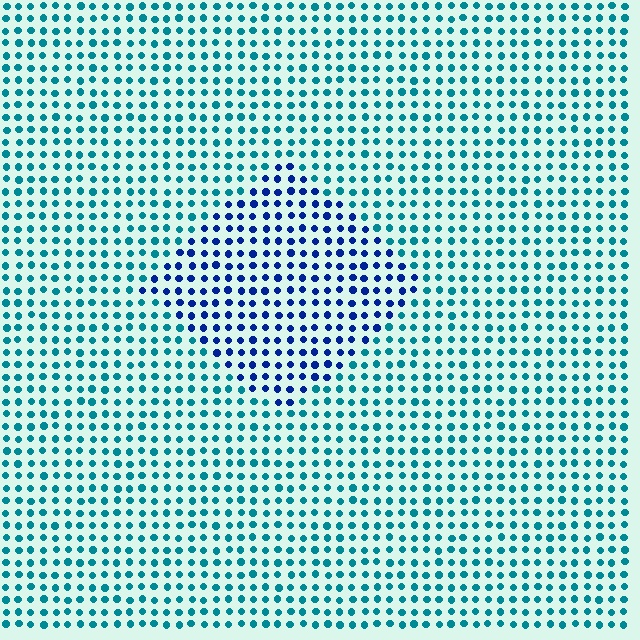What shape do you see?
I see a diamond.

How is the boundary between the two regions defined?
The boundary is defined purely by a slight shift in hue (about 42 degrees). Spacing, size, and orientation are identical on both sides.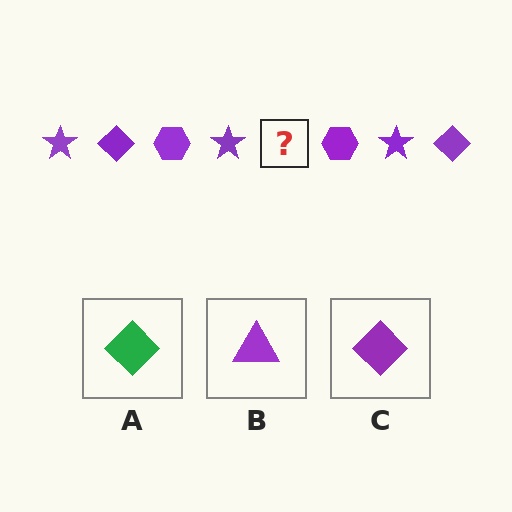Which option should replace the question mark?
Option C.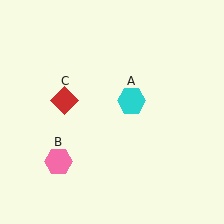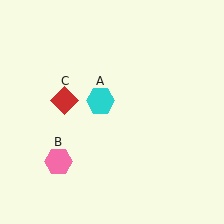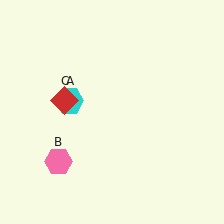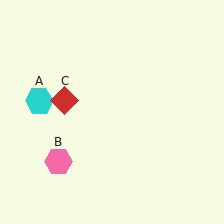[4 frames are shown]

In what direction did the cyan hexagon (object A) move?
The cyan hexagon (object A) moved left.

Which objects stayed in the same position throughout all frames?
Pink hexagon (object B) and red diamond (object C) remained stationary.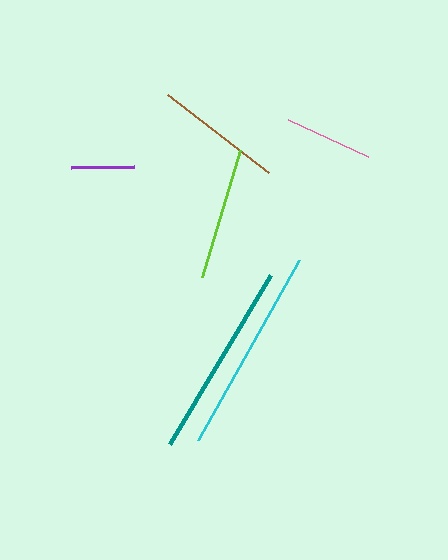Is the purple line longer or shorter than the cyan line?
The cyan line is longer than the purple line.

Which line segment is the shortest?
The purple line is the shortest at approximately 62 pixels.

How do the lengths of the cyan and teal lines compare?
The cyan and teal lines are approximately the same length.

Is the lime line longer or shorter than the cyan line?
The cyan line is longer than the lime line.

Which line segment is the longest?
The cyan line is the longest at approximately 206 pixels.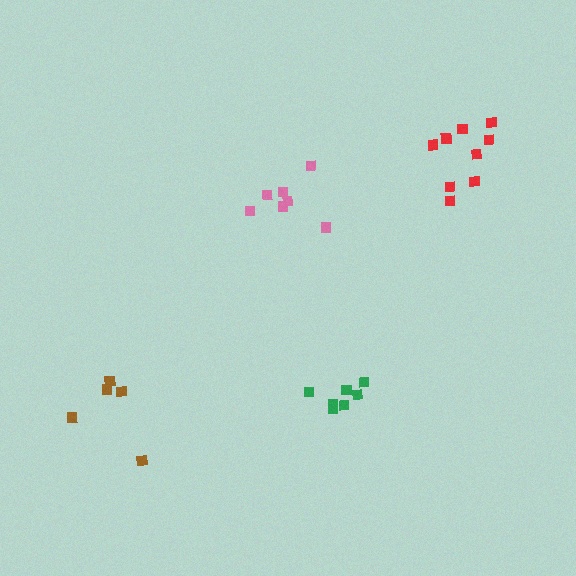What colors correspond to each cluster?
The clusters are colored: green, brown, pink, red.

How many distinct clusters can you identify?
There are 4 distinct clusters.